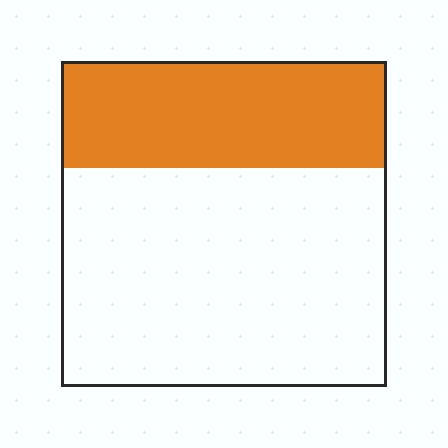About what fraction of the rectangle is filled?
About one third (1/3).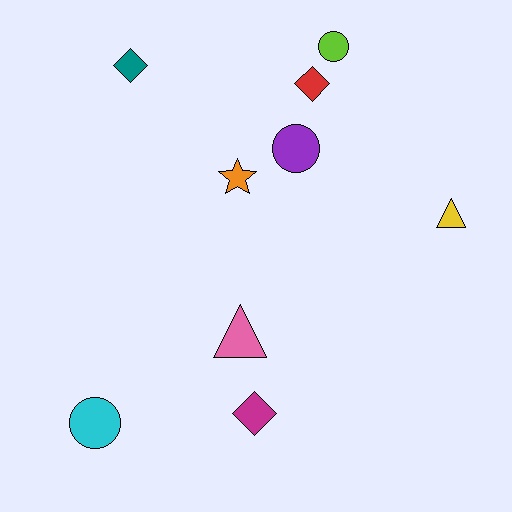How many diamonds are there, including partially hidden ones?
There are 3 diamonds.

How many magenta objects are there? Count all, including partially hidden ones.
There is 1 magenta object.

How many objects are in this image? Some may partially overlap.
There are 9 objects.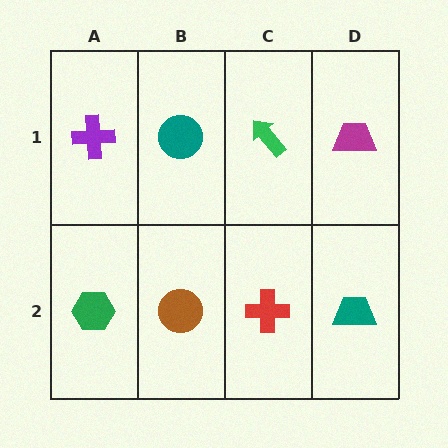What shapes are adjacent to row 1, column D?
A teal trapezoid (row 2, column D), a green arrow (row 1, column C).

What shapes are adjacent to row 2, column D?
A magenta trapezoid (row 1, column D), a red cross (row 2, column C).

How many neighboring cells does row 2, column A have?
2.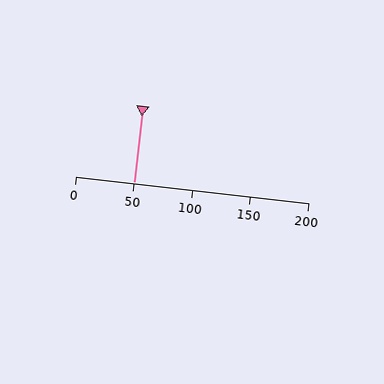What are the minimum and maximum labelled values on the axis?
The axis runs from 0 to 200.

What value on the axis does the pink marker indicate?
The marker indicates approximately 50.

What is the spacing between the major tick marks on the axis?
The major ticks are spaced 50 apart.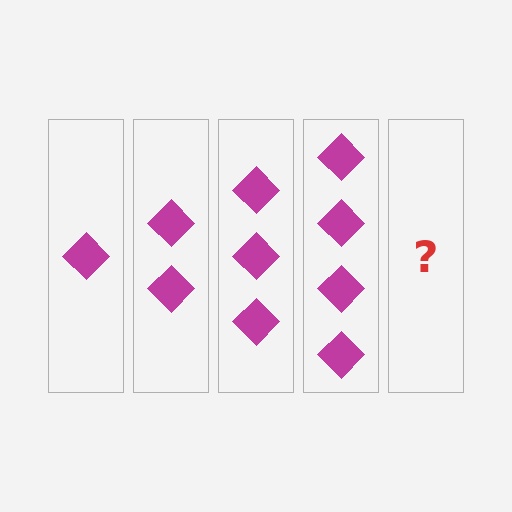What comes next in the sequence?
The next element should be 5 diamonds.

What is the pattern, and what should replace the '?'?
The pattern is that each step adds one more diamond. The '?' should be 5 diamonds.